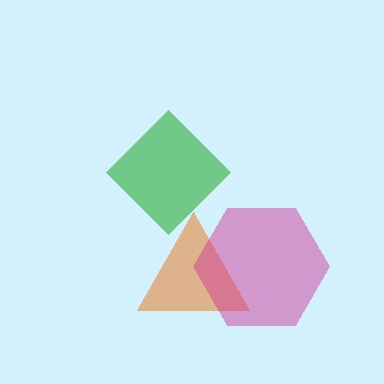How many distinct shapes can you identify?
There are 3 distinct shapes: an orange triangle, a green diamond, a magenta hexagon.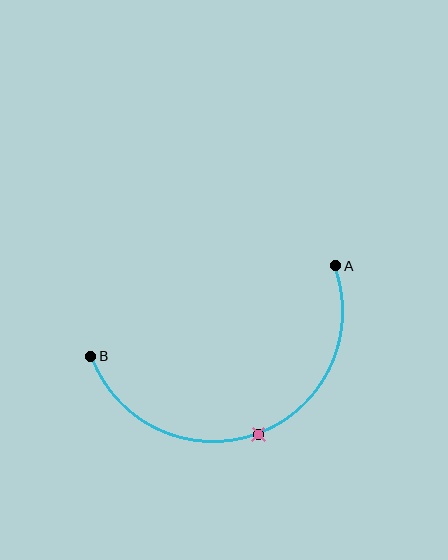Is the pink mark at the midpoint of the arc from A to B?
Yes. The pink mark lies on the arc at equal arc-length from both A and B — it is the arc midpoint.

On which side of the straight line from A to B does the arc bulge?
The arc bulges below the straight line connecting A and B.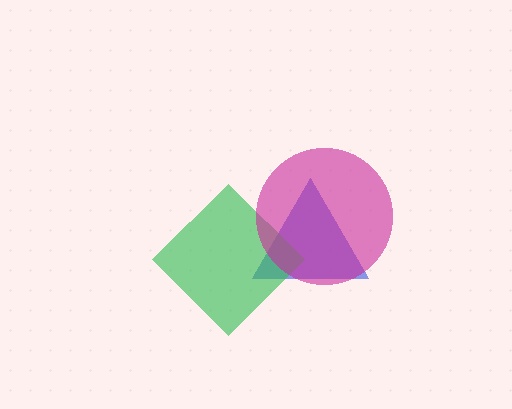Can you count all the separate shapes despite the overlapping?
Yes, there are 3 separate shapes.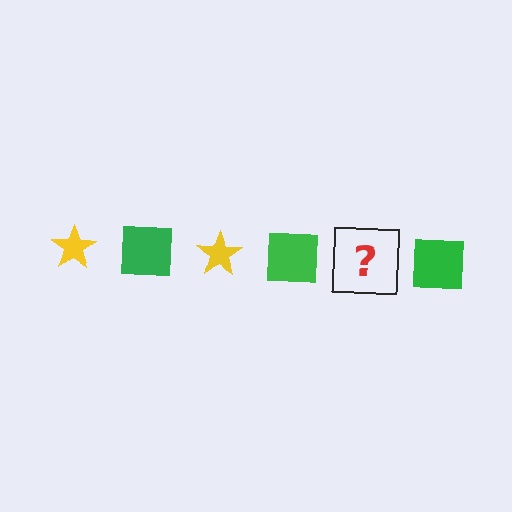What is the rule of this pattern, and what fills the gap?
The rule is that the pattern alternates between yellow star and green square. The gap should be filled with a yellow star.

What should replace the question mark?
The question mark should be replaced with a yellow star.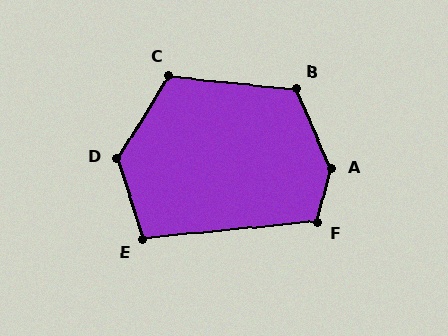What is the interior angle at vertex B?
Approximately 119 degrees (obtuse).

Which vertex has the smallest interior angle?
E, at approximately 103 degrees.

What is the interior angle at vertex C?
Approximately 116 degrees (obtuse).